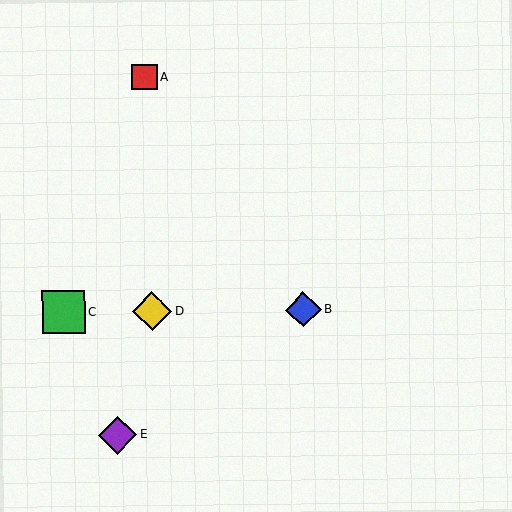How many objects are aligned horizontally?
3 objects (B, C, D) are aligned horizontally.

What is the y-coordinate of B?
Object B is at y≈310.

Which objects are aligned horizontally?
Objects B, C, D are aligned horizontally.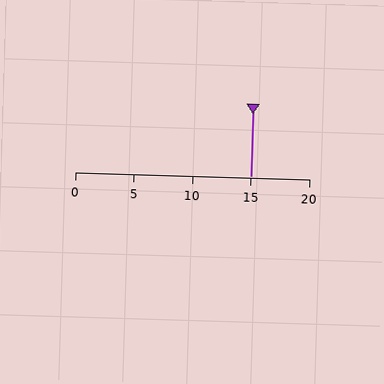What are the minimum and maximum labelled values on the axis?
The axis runs from 0 to 20.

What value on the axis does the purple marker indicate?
The marker indicates approximately 15.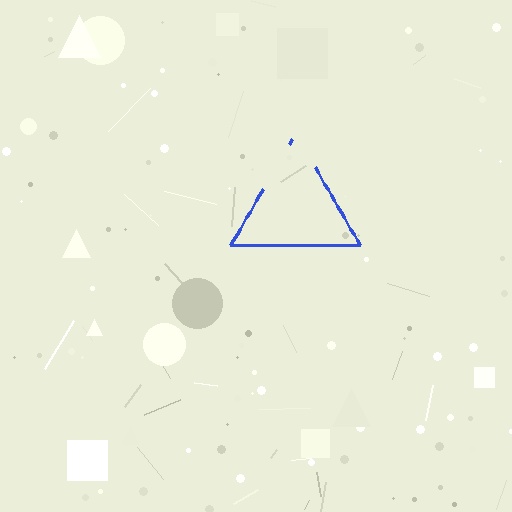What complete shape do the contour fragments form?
The contour fragments form a triangle.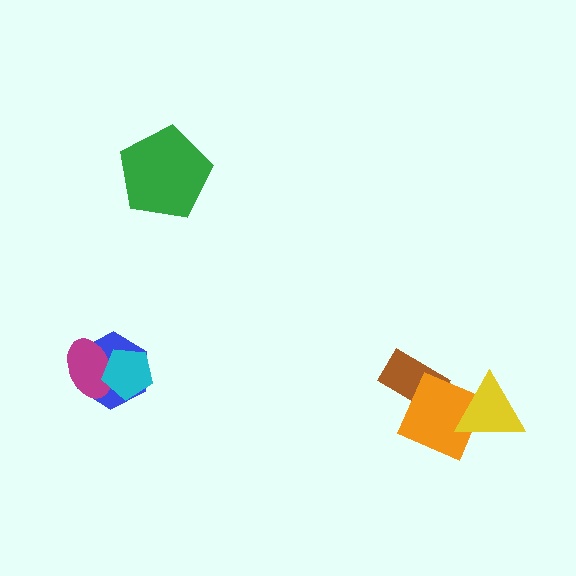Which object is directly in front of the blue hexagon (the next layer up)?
The magenta ellipse is directly in front of the blue hexagon.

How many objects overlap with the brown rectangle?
1 object overlaps with the brown rectangle.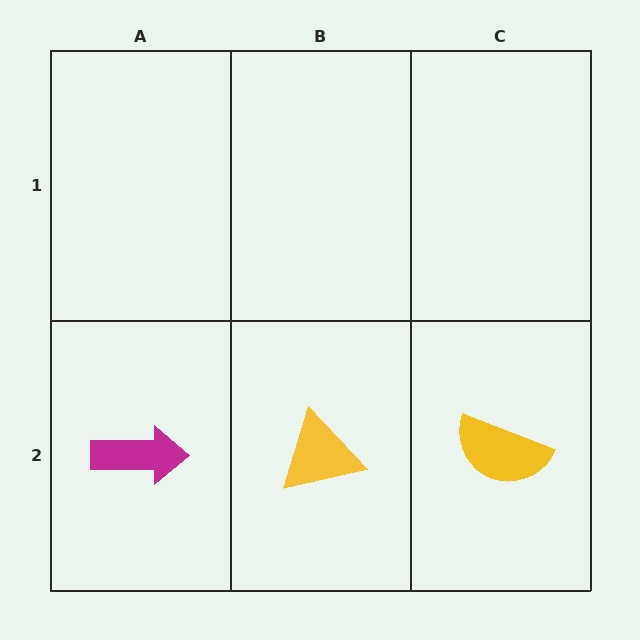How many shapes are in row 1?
0 shapes.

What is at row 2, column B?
A yellow triangle.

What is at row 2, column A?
A magenta arrow.